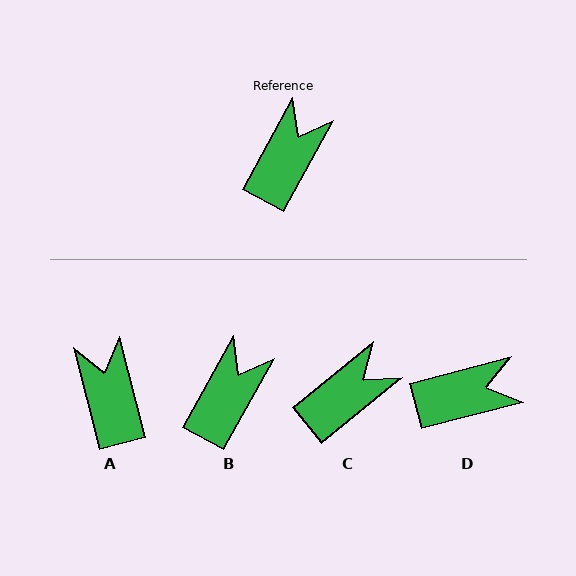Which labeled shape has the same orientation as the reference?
B.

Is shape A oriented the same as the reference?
No, it is off by about 43 degrees.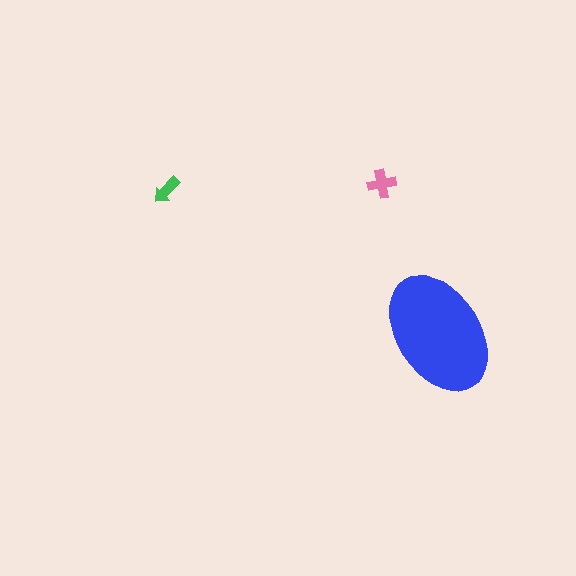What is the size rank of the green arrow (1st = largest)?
3rd.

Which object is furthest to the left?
The green arrow is leftmost.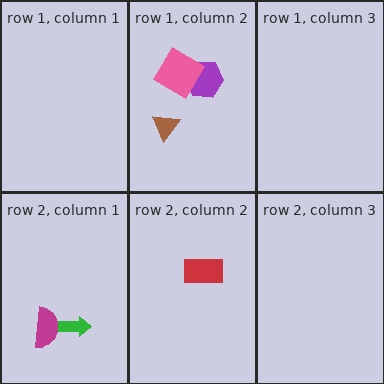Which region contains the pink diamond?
The row 1, column 2 region.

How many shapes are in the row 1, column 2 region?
3.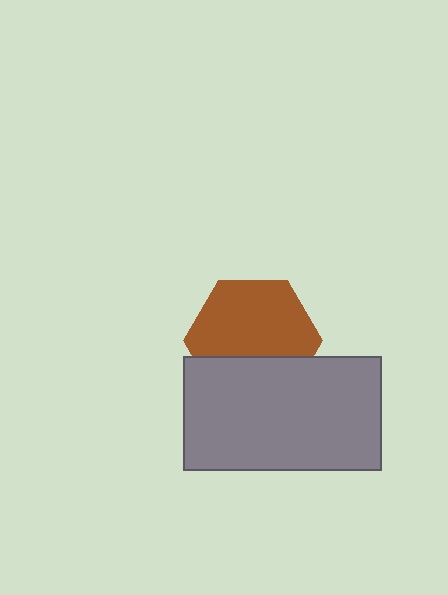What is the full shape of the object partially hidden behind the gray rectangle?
The partially hidden object is a brown hexagon.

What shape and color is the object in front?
The object in front is a gray rectangle.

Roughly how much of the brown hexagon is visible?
Most of it is visible (roughly 65%).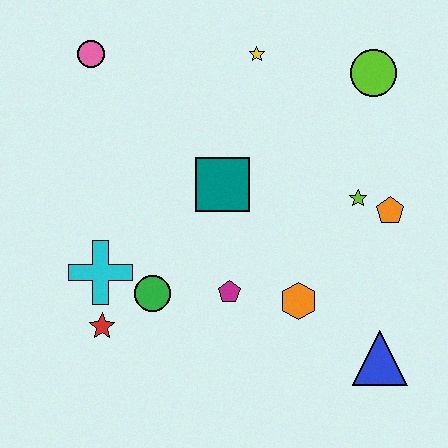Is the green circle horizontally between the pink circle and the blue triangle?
Yes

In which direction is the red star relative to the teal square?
The red star is below the teal square.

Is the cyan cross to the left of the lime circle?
Yes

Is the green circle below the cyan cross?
Yes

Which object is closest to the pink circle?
The yellow star is closest to the pink circle.